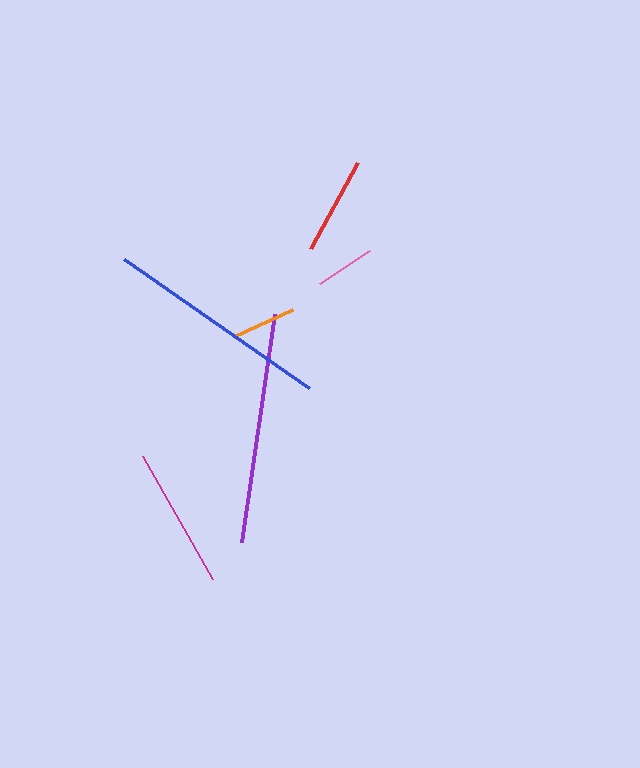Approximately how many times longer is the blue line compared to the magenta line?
The blue line is approximately 1.6 times the length of the magenta line.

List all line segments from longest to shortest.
From longest to shortest: purple, blue, magenta, red, orange, pink.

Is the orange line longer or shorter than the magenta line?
The magenta line is longer than the orange line.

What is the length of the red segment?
The red segment is approximately 98 pixels long.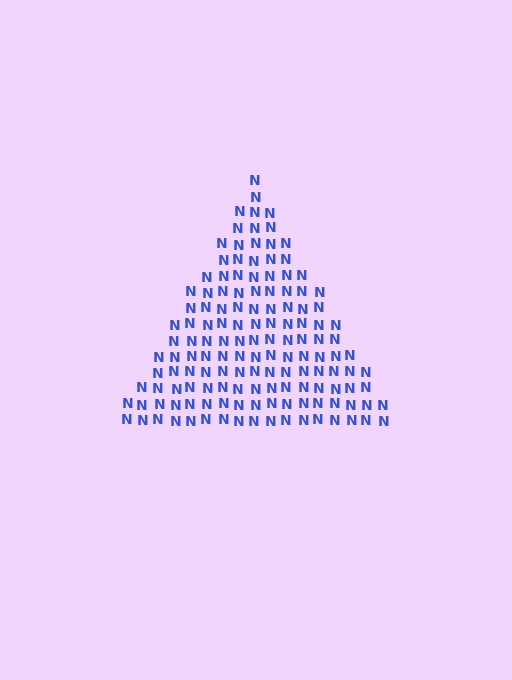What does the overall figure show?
The overall figure shows a triangle.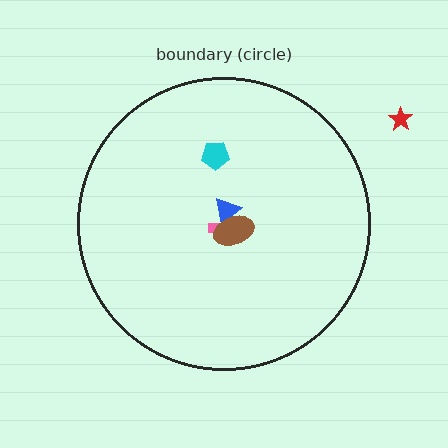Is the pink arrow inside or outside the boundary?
Inside.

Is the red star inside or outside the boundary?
Outside.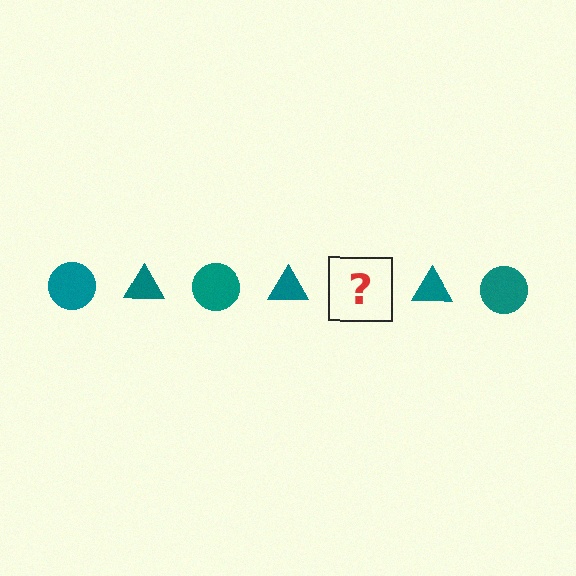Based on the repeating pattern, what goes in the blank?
The blank should be a teal circle.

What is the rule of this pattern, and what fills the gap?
The rule is that the pattern cycles through circle, triangle shapes in teal. The gap should be filled with a teal circle.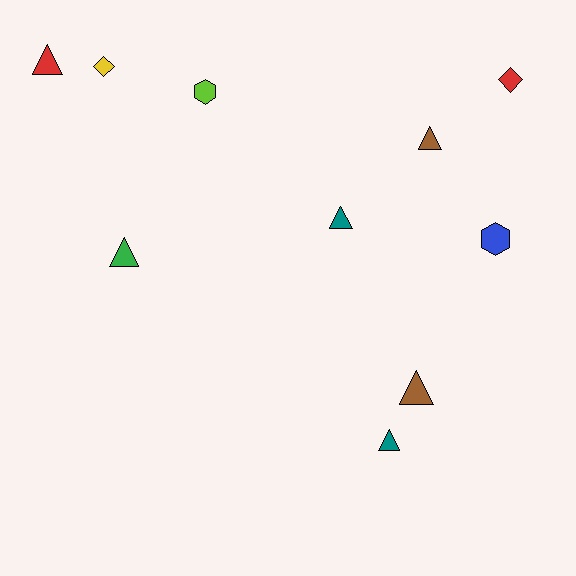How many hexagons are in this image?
There are 2 hexagons.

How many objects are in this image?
There are 10 objects.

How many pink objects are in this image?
There are no pink objects.